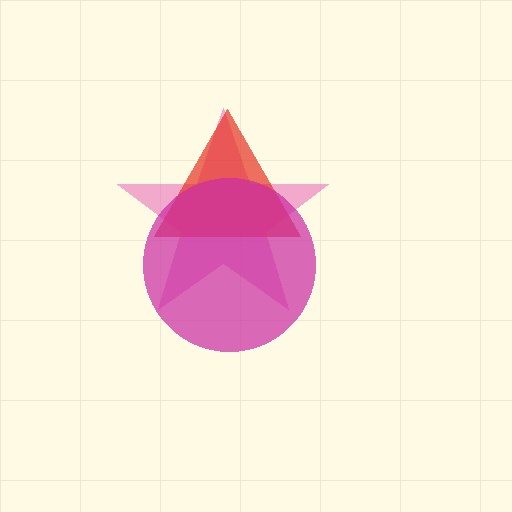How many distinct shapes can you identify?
There are 3 distinct shapes: a pink star, a red triangle, a magenta circle.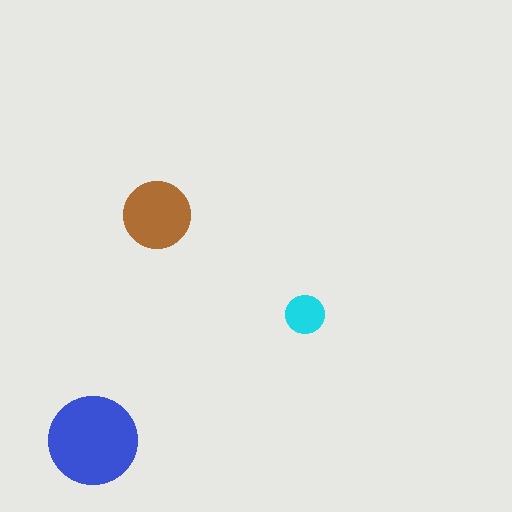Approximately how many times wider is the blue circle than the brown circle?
About 1.5 times wider.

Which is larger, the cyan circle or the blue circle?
The blue one.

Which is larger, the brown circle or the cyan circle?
The brown one.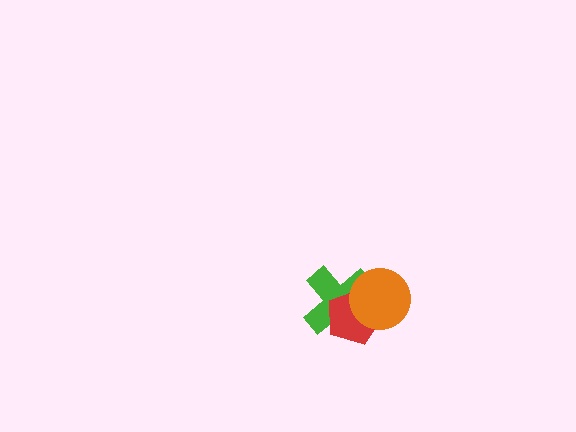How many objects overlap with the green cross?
2 objects overlap with the green cross.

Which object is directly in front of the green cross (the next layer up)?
The red pentagon is directly in front of the green cross.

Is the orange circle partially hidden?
No, no other shape covers it.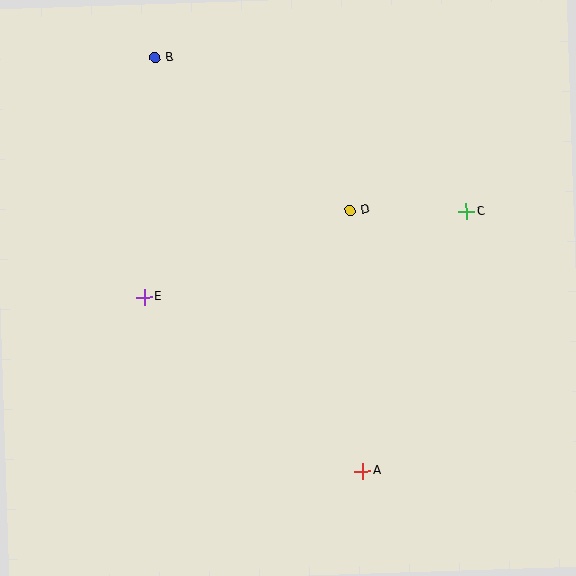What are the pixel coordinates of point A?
Point A is at (363, 471).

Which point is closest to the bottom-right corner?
Point A is closest to the bottom-right corner.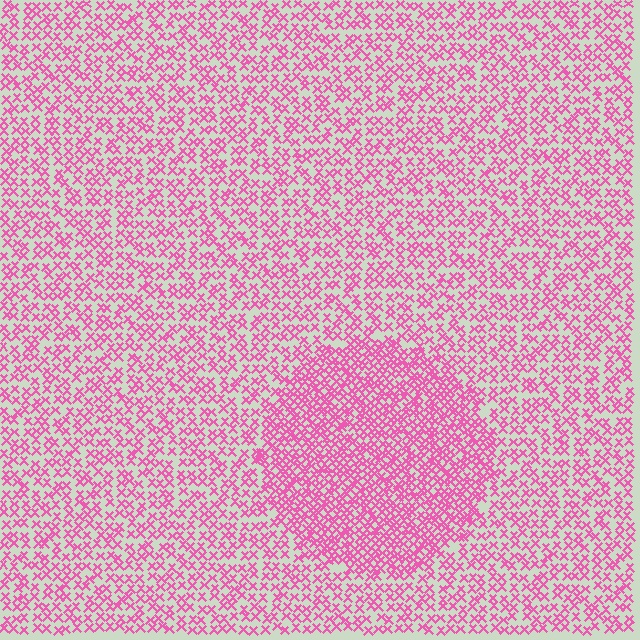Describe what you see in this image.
The image contains small pink elements arranged at two different densities. A circle-shaped region is visible where the elements are more densely packed than the surrounding area.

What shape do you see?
I see a circle.